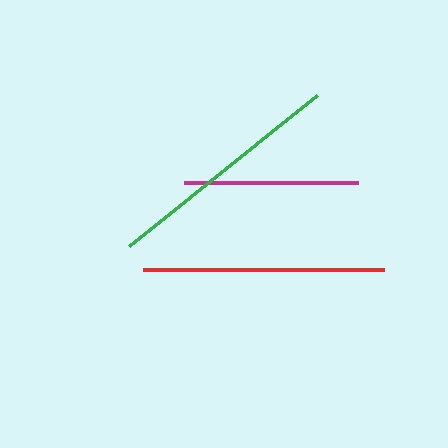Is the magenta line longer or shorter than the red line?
The red line is longer than the magenta line.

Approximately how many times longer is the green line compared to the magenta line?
The green line is approximately 1.4 times the length of the magenta line.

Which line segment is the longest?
The green line is the longest at approximately 241 pixels.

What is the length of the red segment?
The red segment is approximately 241 pixels long.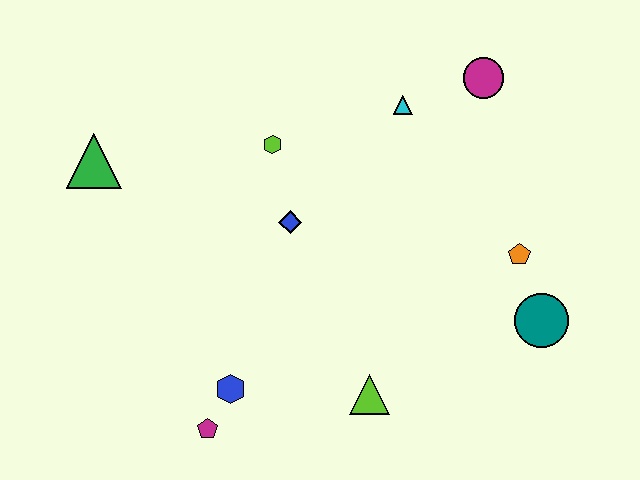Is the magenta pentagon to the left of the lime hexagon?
Yes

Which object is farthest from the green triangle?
The teal circle is farthest from the green triangle.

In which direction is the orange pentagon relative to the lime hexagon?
The orange pentagon is to the right of the lime hexagon.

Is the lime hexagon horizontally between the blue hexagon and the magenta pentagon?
No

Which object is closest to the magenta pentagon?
The blue hexagon is closest to the magenta pentagon.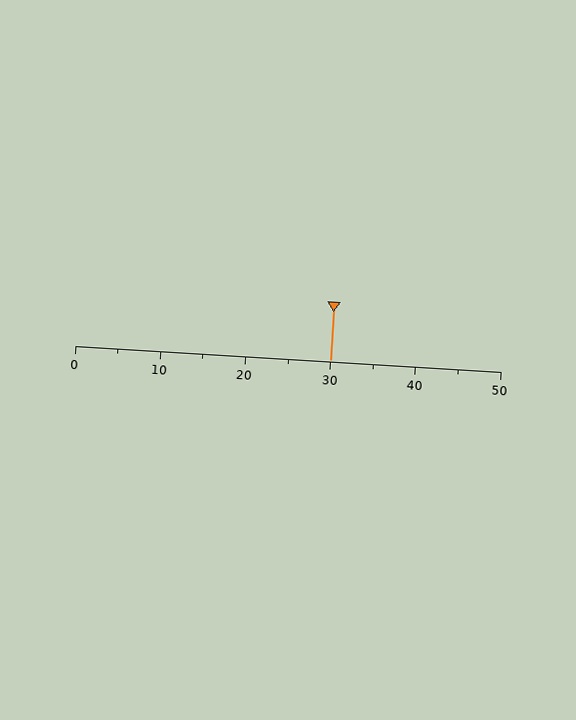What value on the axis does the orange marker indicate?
The marker indicates approximately 30.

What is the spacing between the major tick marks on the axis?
The major ticks are spaced 10 apart.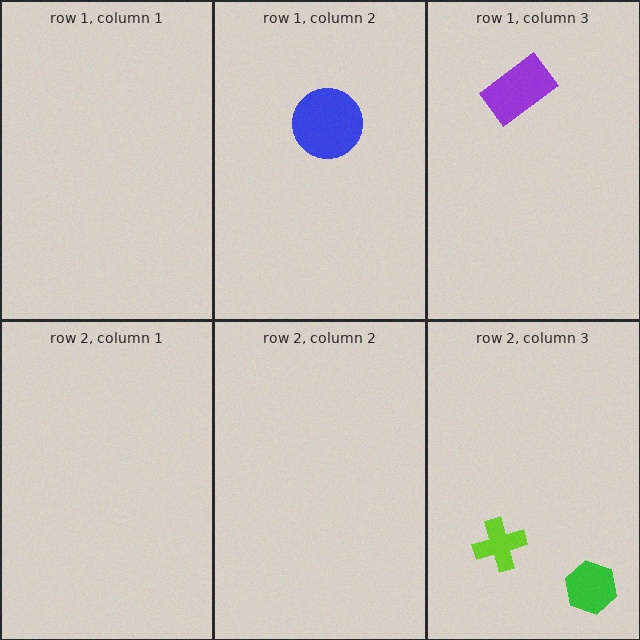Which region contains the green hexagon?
The row 2, column 3 region.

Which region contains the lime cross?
The row 2, column 3 region.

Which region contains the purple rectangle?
The row 1, column 3 region.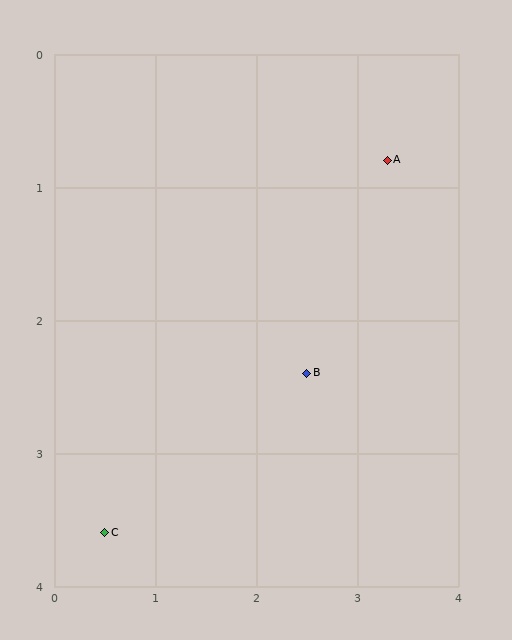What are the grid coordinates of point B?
Point B is at approximately (2.5, 2.4).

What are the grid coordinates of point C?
Point C is at approximately (0.5, 3.6).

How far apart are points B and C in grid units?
Points B and C are about 2.3 grid units apart.